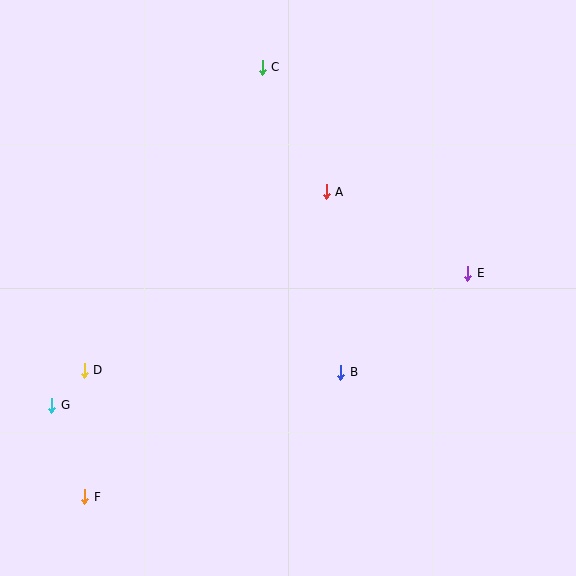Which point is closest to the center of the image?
Point B at (341, 372) is closest to the center.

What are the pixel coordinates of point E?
Point E is at (468, 273).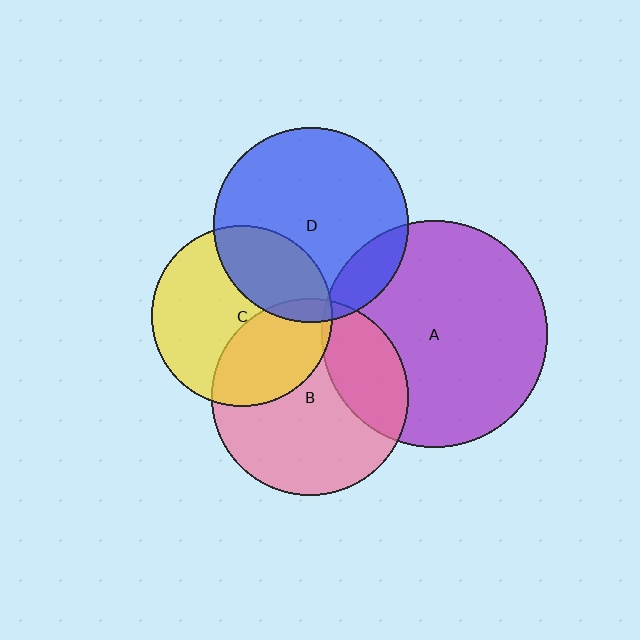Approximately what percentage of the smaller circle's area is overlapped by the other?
Approximately 5%.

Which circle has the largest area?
Circle A (purple).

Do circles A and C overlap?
Yes.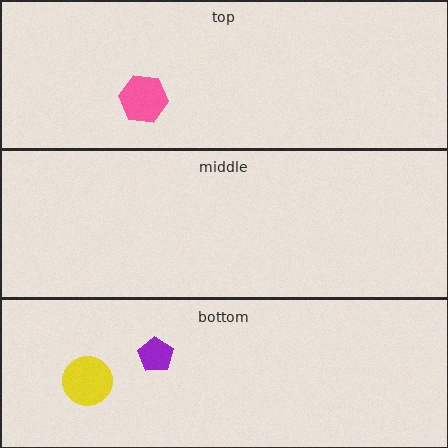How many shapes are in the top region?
1.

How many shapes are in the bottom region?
2.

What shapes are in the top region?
The pink hexagon.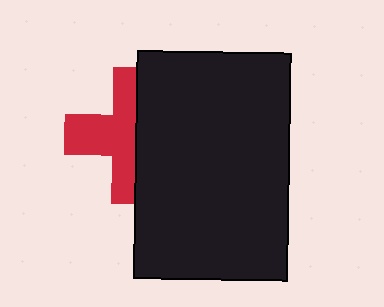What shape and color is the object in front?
The object in front is a black rectangle.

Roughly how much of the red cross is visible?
About half of it is visible (roughly 54%).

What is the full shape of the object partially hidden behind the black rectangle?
The partially hidden object is a red cross.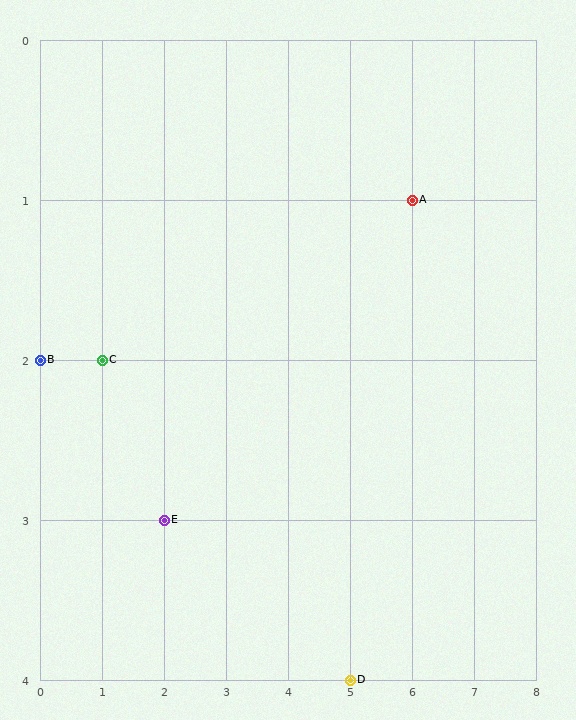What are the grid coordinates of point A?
Point A is at grid coordinates (6, 1).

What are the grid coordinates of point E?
Point E is at grid coordinates (2, 3).